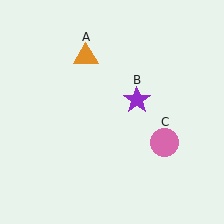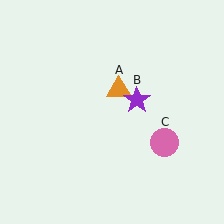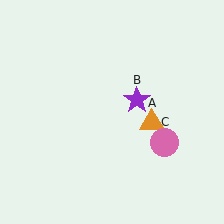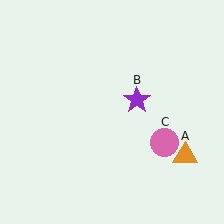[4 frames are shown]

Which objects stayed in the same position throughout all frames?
Purple star (object B) and pink circle (object C) remained stationary.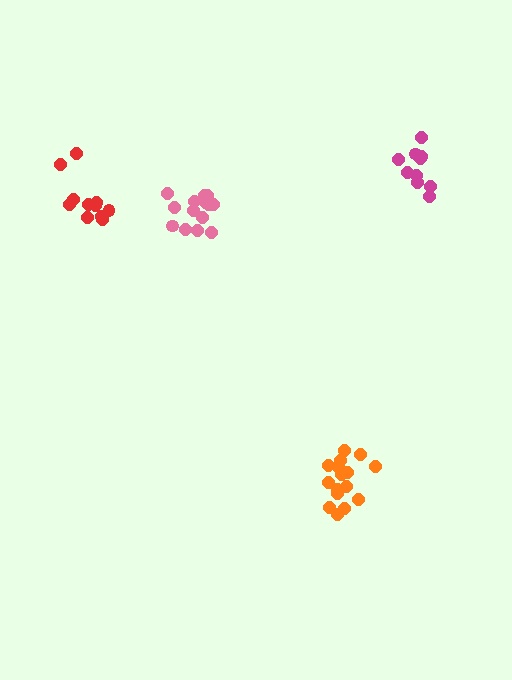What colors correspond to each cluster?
The clusters are colored: magenta, orange, red, pink.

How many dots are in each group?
Group 1: 11 dots, Group 2: 16 dots, Group 3: 11 dots, Group 4: 14 dots (52 total).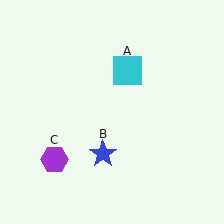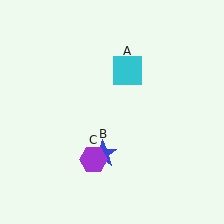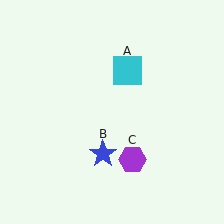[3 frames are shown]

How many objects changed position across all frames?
1 object changed position: purple hexagon (object C).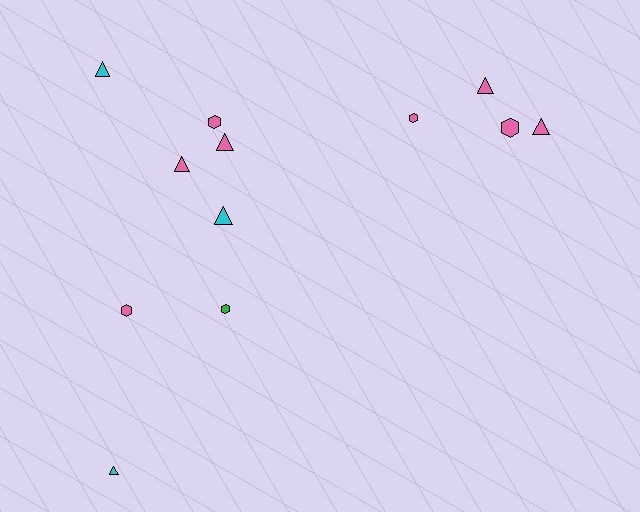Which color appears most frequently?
Pink, with 8 objects.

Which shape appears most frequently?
Triangle, with 7 objects.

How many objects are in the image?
There are 12 objects.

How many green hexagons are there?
There is 1 green hexagon.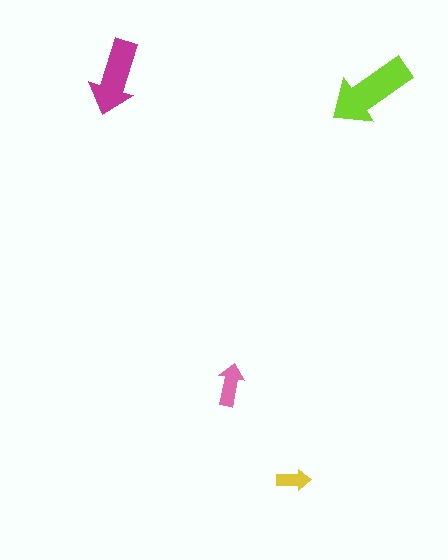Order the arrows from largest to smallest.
the lime one, the magenta one, the pink one, the yellow one.